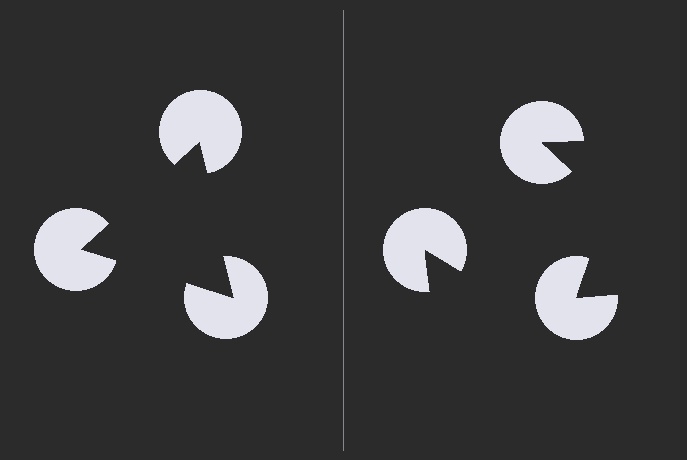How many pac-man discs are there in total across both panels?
6 — 3 on each side.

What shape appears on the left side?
An illusory triangle.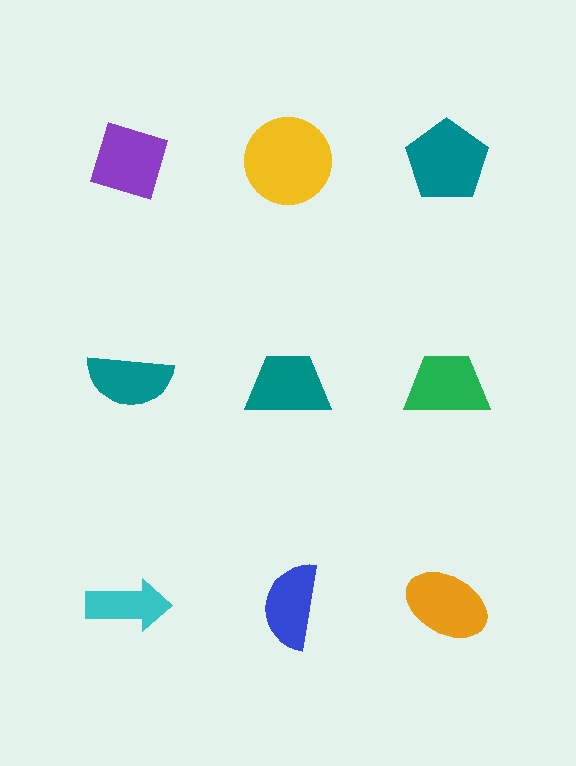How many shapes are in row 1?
3 shapes.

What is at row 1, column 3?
A teal pentagon.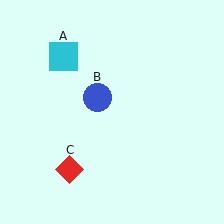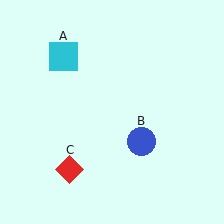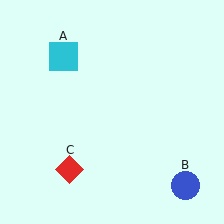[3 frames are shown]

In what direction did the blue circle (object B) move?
The blue circle (object B) moved down and to the right.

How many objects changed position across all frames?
1 object changed position: blue circle (object B).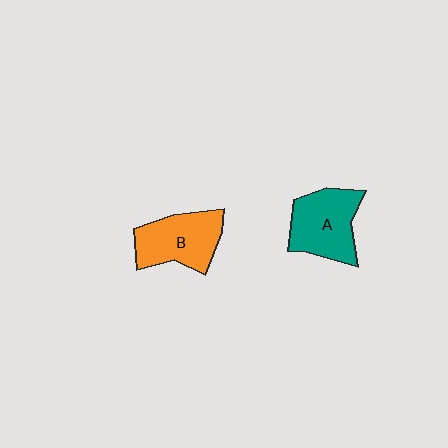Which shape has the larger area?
Shape A (teal).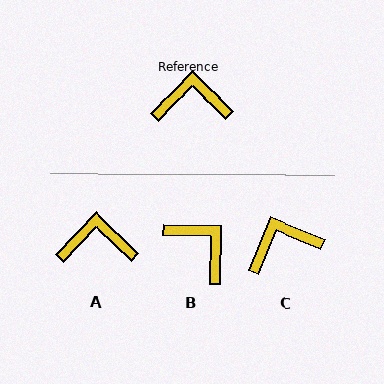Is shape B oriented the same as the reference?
No, it is off by about 47 degrees.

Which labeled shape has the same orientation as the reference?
A.